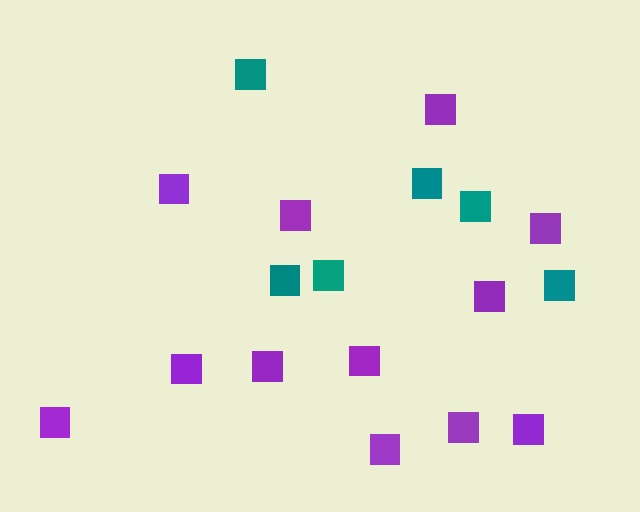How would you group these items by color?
There are 2 groups: one group of teal squares (6) and one group of purple squares (12).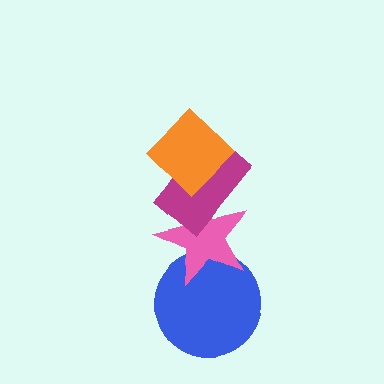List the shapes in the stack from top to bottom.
From top to bottom: the orange diamond, the magenta rectangle, the pink star, the blue circle.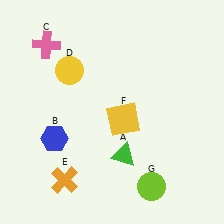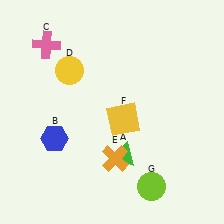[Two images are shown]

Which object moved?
The orange cross (E) moved right.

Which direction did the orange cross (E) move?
The orange cross (E) moved right.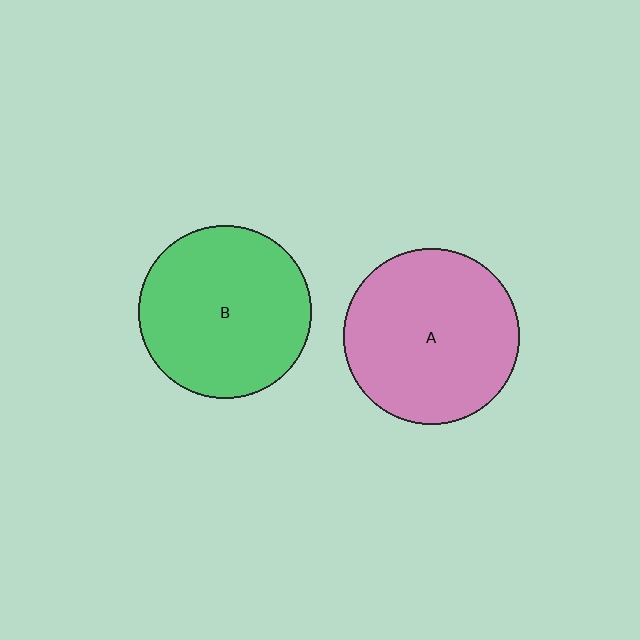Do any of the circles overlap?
No, none of the circles overlap.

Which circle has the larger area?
Circle A (pink).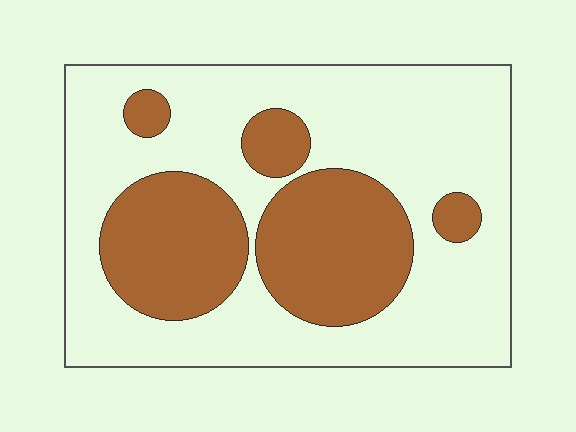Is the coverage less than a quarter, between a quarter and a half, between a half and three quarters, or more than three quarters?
Between a quarter and a half.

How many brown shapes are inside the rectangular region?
5.